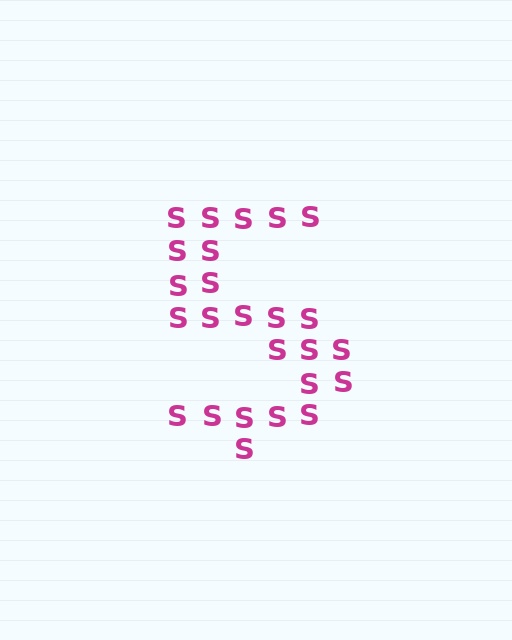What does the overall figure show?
The overall figure shows the letter S.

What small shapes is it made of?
It is made of small letter S's.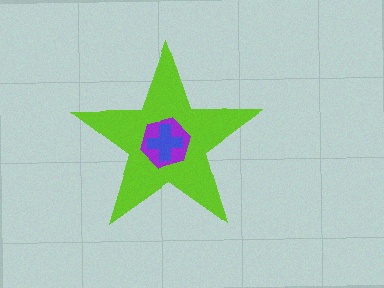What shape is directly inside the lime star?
The purple hexagon.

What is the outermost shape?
The lime star.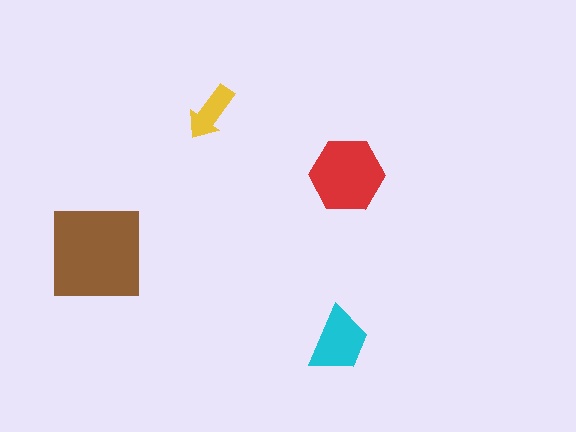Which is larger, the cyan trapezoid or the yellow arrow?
The cyan trapezoid.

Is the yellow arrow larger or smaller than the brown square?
Smaller.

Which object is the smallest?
The yellow arrow.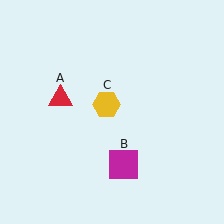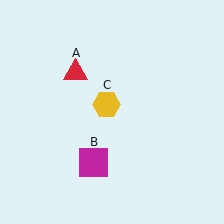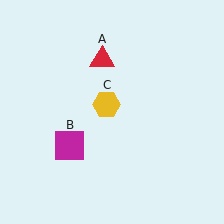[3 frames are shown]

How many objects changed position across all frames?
2 objects changed position: red triangle (object A), magenta square (object B).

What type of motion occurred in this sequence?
The red triangle (object A), magenta square (object B) rotated clockwise around the center of the scene.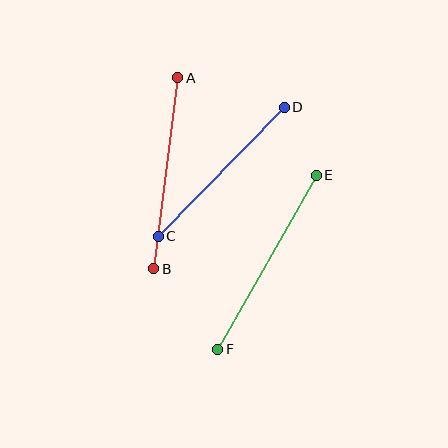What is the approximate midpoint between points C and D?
The midpoint is at approximately (221, 172) pixels.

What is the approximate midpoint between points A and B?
The midpoint is at approximately (166, 173) pixels.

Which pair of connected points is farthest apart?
Points E and F are farthest apart.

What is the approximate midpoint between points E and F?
The midpoint is at approximately (267, 262) pixels.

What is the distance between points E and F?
The distance is approximately 200 pixels.